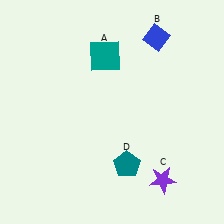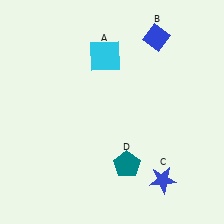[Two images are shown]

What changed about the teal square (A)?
In Image 1, A is teal. In Image 2, it changed to cyan.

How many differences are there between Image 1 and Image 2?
There are 2 differences between the two images.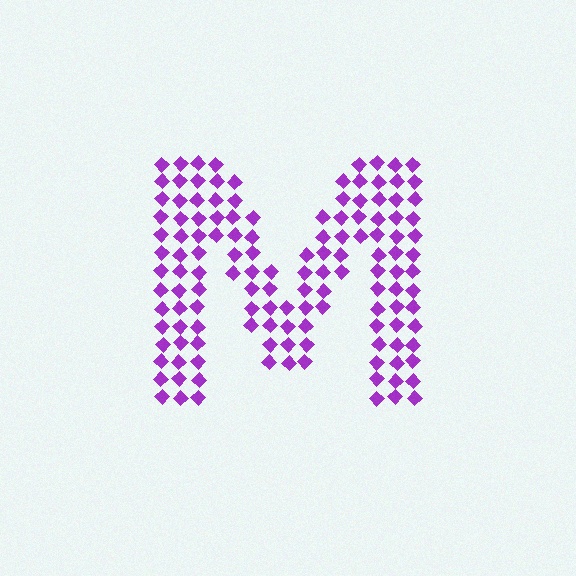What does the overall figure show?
The overall figure shows the letter M.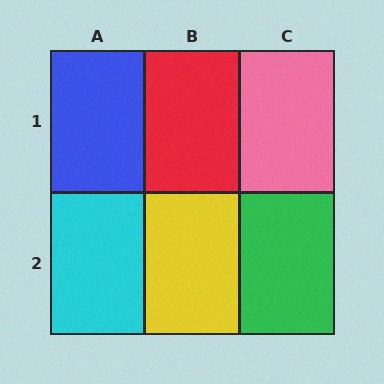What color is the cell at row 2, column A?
Cyan.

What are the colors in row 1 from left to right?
Blue, red, pink.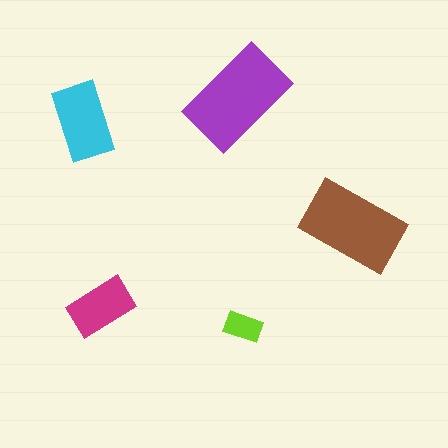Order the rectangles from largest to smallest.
the purple one, the brown one, the cyan one, the magenta one, the lime one.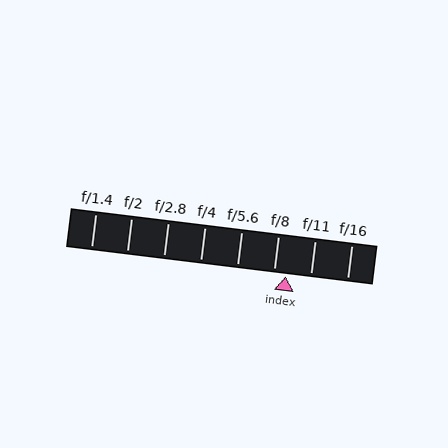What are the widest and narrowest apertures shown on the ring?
The widest aperture shown is f/1.4 and the narrowest is f/16.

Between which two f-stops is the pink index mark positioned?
The index mark is between f/8 and f/11.